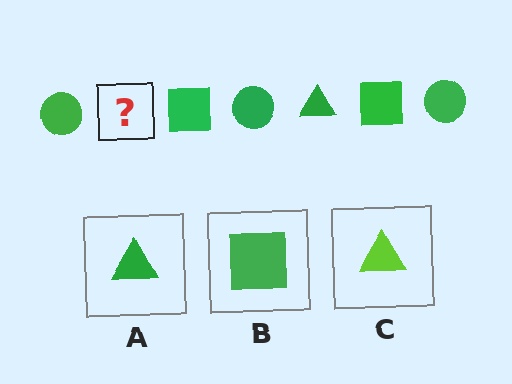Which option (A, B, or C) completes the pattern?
A.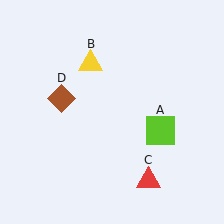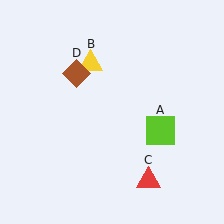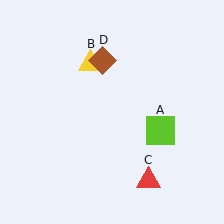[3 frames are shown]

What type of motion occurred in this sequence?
The brown diamond (object D) rotated clockwise around the center of the scene.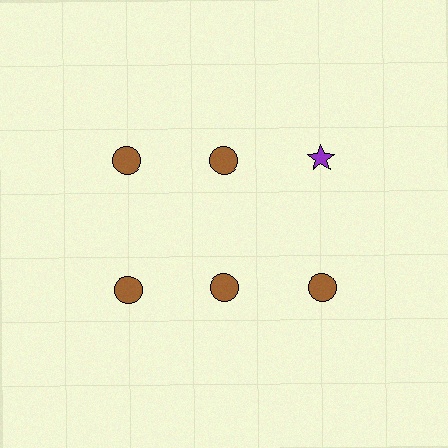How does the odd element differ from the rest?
It differs in both color (purple instead of brown) and shape (star instead of circle).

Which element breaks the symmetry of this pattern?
The purple star in the top row, center column breaks the symmetry. All other shapes are brown circles.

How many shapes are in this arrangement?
There are 6 shapes arranged in a grid pattern.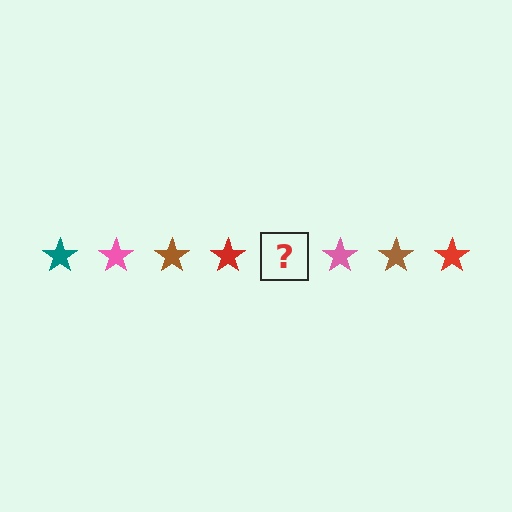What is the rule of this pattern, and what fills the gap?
The rule is that the pattern cycles through teal, pink, brown, red stars. The gap should be filled with a teal star.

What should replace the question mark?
The question mark should be replaced with a teal star.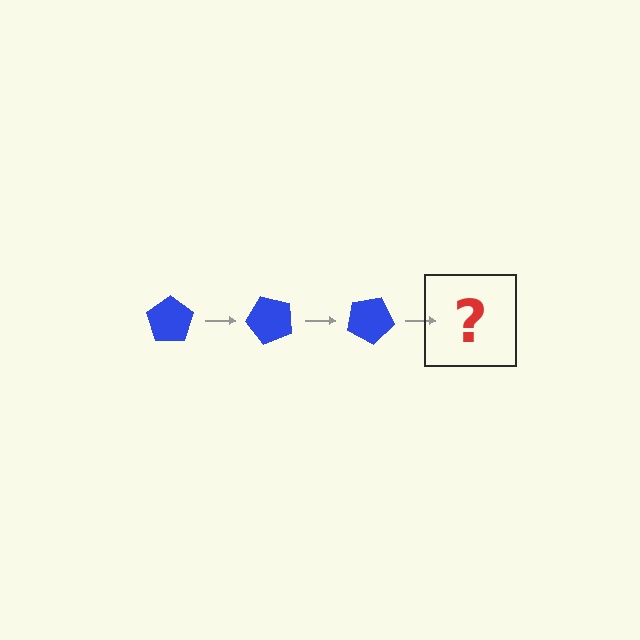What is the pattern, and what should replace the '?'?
The pattern is that the pentagon rotates 50 degrees each step. The '?' should be a blue pentagon rotated 150 degrees.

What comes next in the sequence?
The next element should be a blue pentagon rotated 150 degrees.